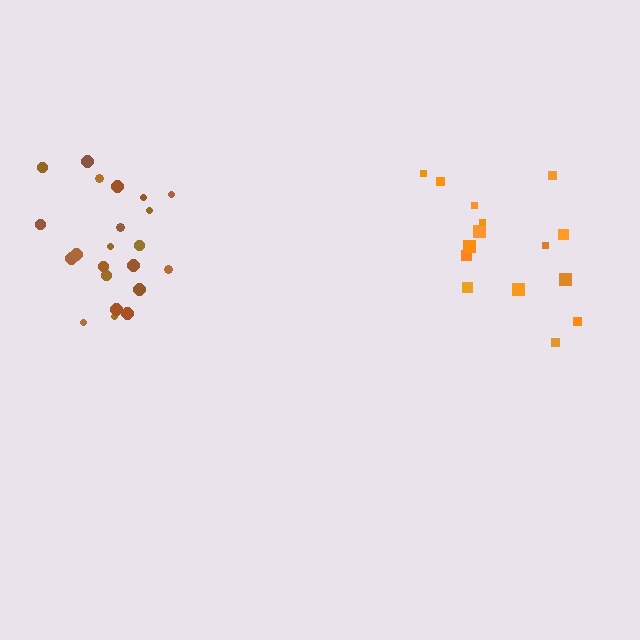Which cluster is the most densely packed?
Brown.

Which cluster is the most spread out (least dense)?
Orange.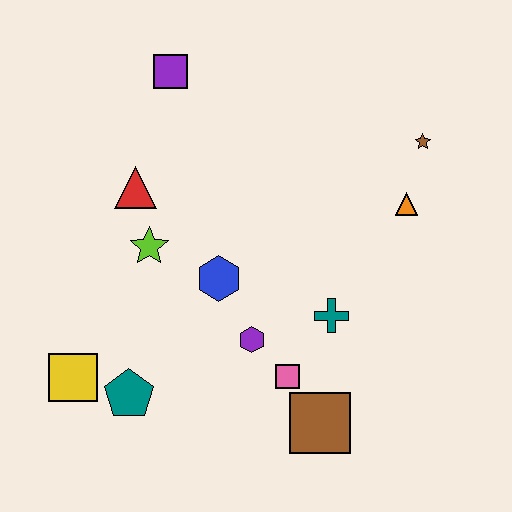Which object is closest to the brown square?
The pink square is closest to the brown square.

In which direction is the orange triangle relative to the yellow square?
The orange triangle is to the right of the yellow square.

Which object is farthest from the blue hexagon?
The brown star is farthest from the blue hexagon.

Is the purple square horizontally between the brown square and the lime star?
Yes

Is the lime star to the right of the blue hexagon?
No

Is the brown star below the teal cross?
No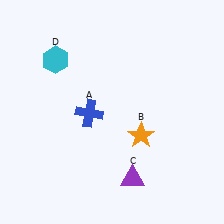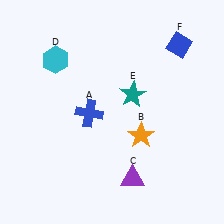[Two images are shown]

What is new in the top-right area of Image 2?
A teal star (E) was added in the top-right area of Image 2.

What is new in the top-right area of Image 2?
A blue diamond (F) was added in the top-right area of Image 2.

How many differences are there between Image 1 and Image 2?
There are 2 differences between the two images.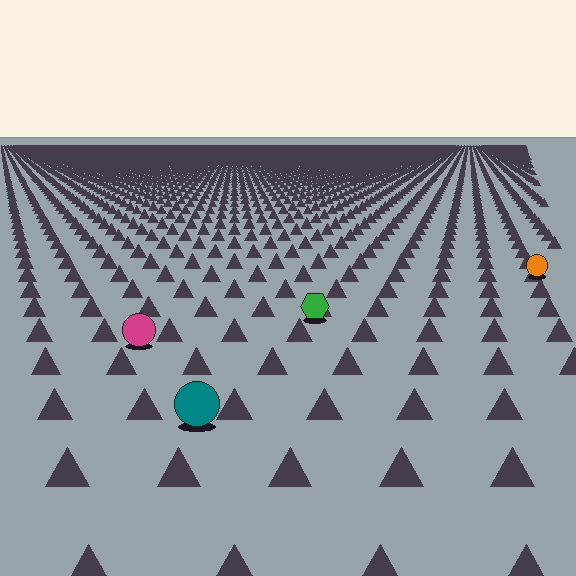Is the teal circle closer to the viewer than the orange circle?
Yes. The teal circle is closer — you can tell from the texture gradient: the ground texture is coarser near it.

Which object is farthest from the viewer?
The orange circle is farthest from the viewer. It appears smaller and the ground texture around it is denser.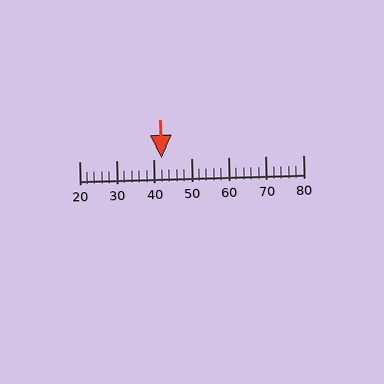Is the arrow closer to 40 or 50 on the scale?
The arrow is closer to 40.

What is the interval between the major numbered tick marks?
The major tick marks are spaced 10 units apart.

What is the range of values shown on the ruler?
The ruler shows values from 20 to 80.